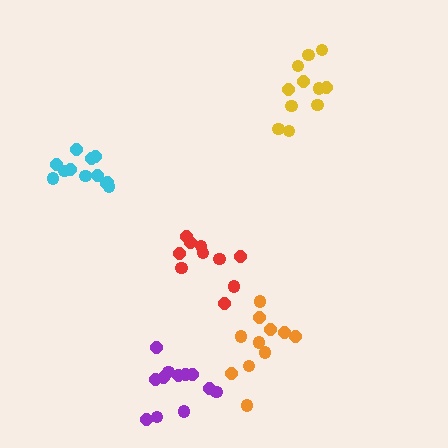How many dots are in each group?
Group 1: 12 dots, Group 2: 11 dots, Group 3: 12 dots, Group 4: 11 dots, Group 5: 11 dots (57 total).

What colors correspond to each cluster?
The clusters are colored: cyan, yellow, purple, orange, red.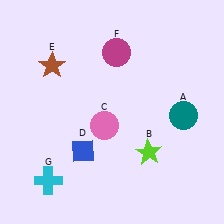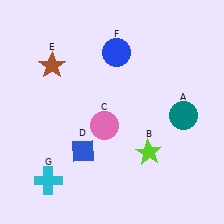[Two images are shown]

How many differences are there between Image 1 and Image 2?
There is 1 difference between the two images.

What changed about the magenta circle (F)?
In Image 1, F is magenta. In Image 2, it changed to blue.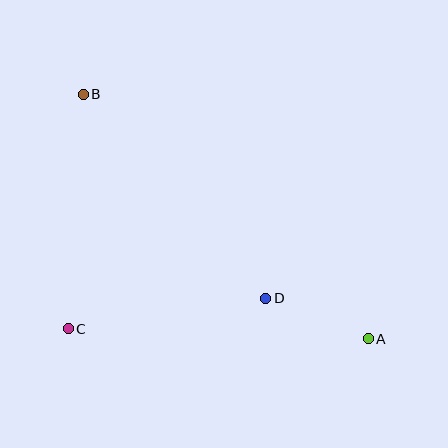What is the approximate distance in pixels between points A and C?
The distance between A and C is approximately 300 pixels.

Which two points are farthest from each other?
Points A and B are farthest from each other.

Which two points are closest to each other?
Points A and D are closest to each other.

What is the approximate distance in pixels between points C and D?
The distance between C and D is approximately 200 pixels.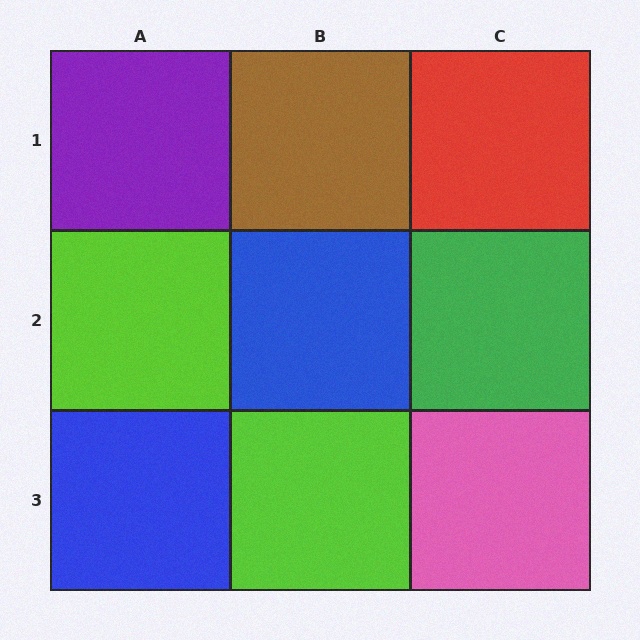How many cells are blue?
2 cells are blue.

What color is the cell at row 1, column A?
Purple.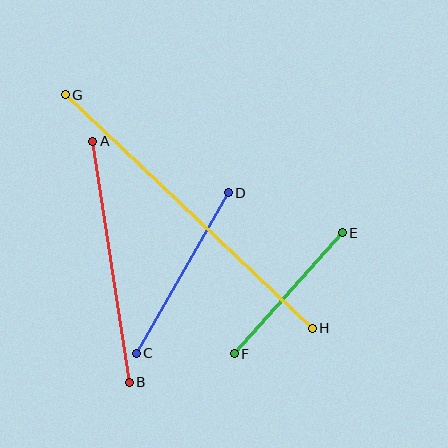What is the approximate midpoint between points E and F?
The midpoint is at approximately (288, 293) pixels.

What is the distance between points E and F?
The distance is approximately 162 pixels.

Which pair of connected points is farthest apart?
Points G and H are farthest apart.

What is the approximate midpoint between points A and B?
The midpoint is at approximately (111, 262) pixels.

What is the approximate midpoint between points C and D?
The midpoint is at approximately (182, 273) pixels.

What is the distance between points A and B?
The distance is approximately 244 pixels.